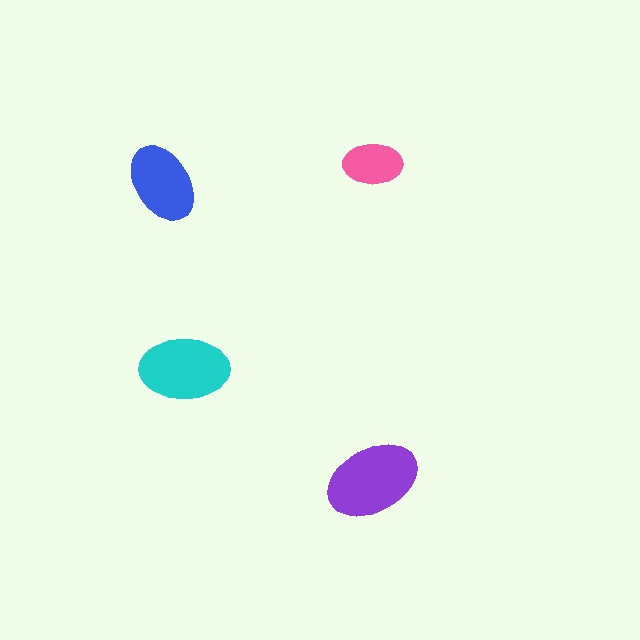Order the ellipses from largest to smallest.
the purple one, the cyan one, the blue one, the pink one.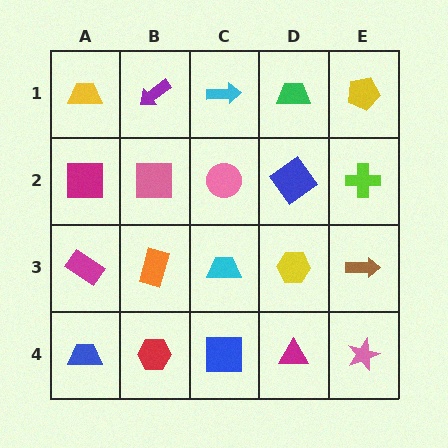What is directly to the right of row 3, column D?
A brown arrow.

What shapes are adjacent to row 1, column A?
A magenta square (row 2, column A), a purple arrow (row 1, column B).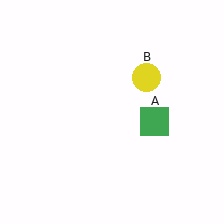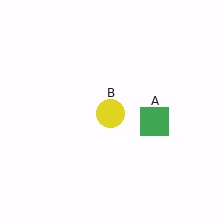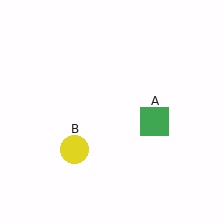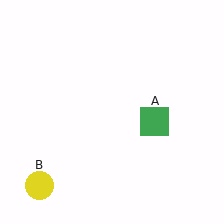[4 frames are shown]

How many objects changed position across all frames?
1 object changed position: yellow circle (object B).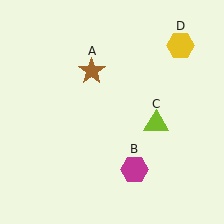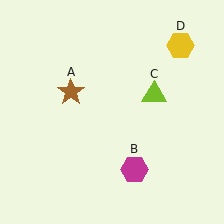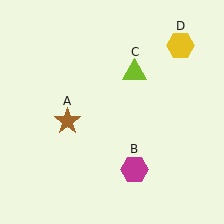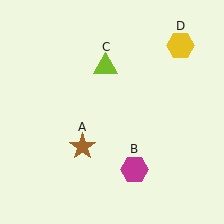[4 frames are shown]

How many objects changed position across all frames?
2 objects changed position: brown star (object A), lime triangle (object C).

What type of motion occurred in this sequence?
The brown star (object A), lime triangle (object C) rotated counterclockwise around the center of the scene.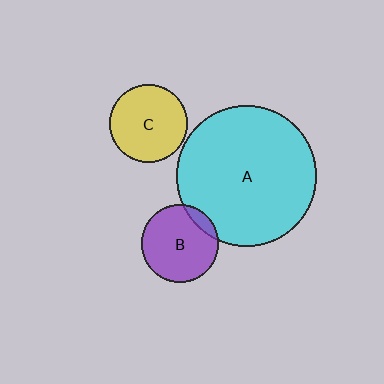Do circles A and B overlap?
Yes.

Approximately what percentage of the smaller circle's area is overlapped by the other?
Approximately 10%.